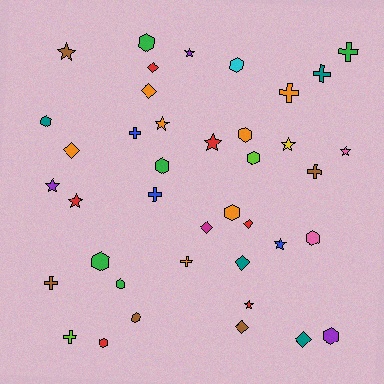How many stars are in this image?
There are 10 stars.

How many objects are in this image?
There are 40 objects.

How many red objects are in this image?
There are 6 red objects.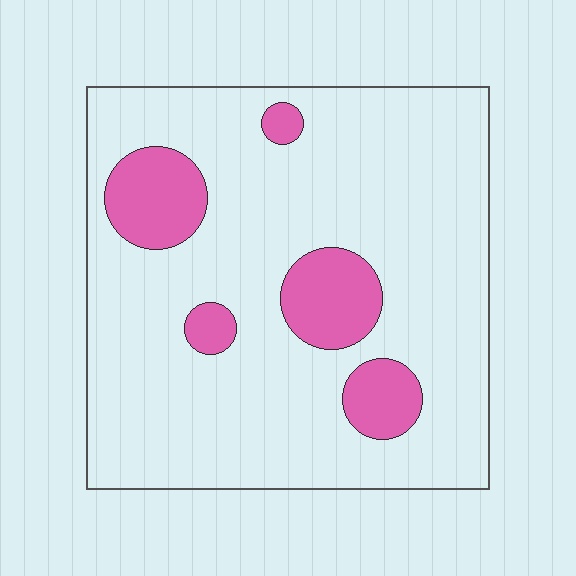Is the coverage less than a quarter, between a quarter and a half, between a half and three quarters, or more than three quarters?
Less than a quarter.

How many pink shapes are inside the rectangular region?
5.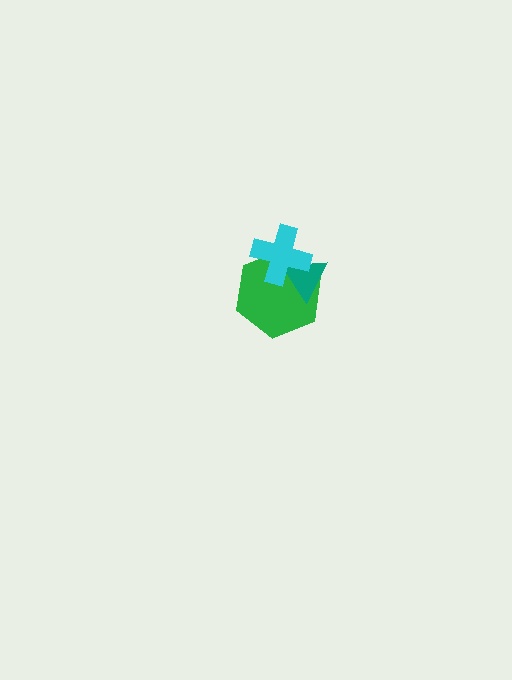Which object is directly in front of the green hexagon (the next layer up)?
The teal triangle is directly in front of the green hexagon.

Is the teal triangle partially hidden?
Yes, it is partially covered by another shape.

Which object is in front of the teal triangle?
The cyan cross is in front of the teal triangle.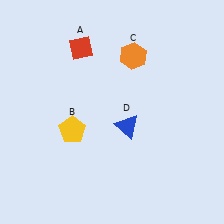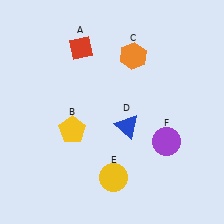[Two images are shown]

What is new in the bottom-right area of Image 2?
A purple circle (F) was added in the bottom-right area of Image 2.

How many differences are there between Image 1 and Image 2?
There are 2 differences between the two images.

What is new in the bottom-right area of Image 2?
A yellow circle (E) was added in the bottom-right area of Image 2.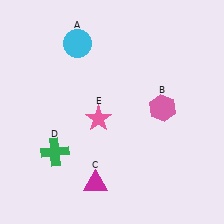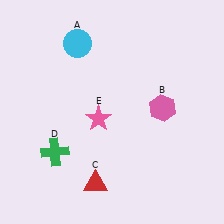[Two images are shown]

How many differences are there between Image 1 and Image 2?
There is 1 difference between the two images.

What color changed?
The triangle (C) changed from magenta in Image 1 to red in Image 2.